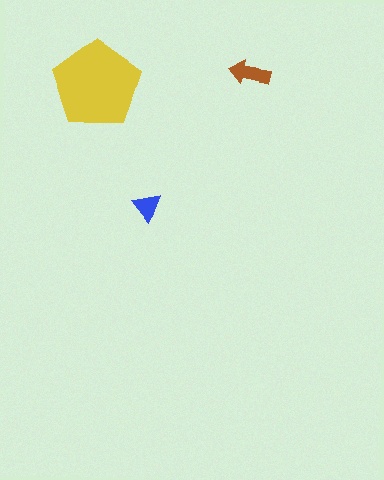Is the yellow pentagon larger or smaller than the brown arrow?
Larger.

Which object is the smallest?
The blue triangle.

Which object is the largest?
The yellow pentagon.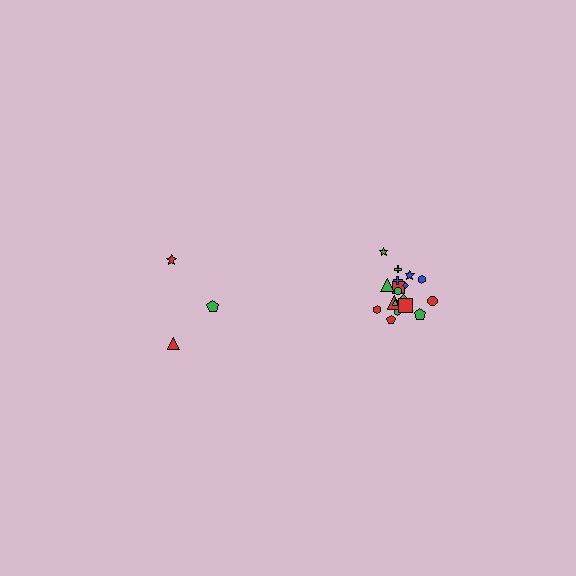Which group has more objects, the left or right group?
The right group.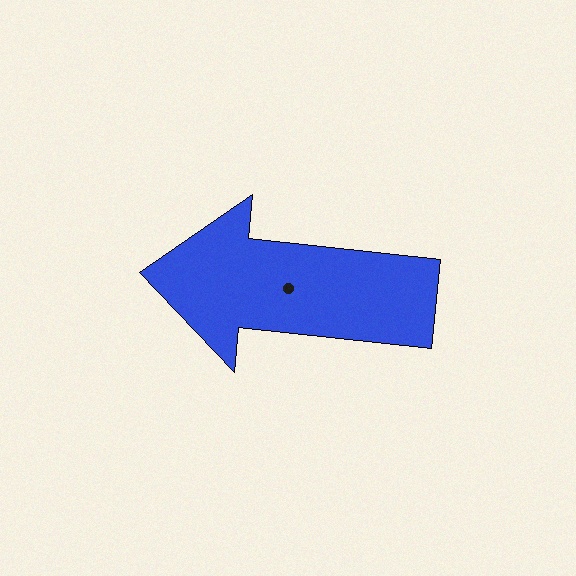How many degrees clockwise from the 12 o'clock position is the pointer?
Approximately 276 degrees.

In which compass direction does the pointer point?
West.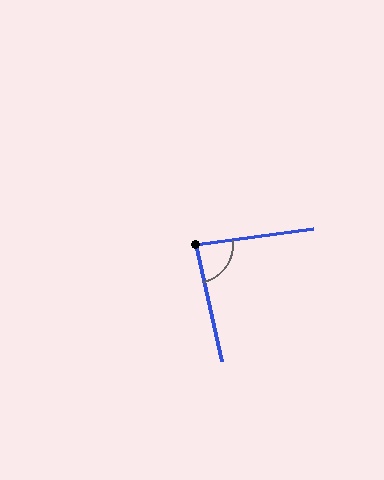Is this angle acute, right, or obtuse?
It is approximately a right angle.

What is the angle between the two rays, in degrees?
Approximately 85 degrees.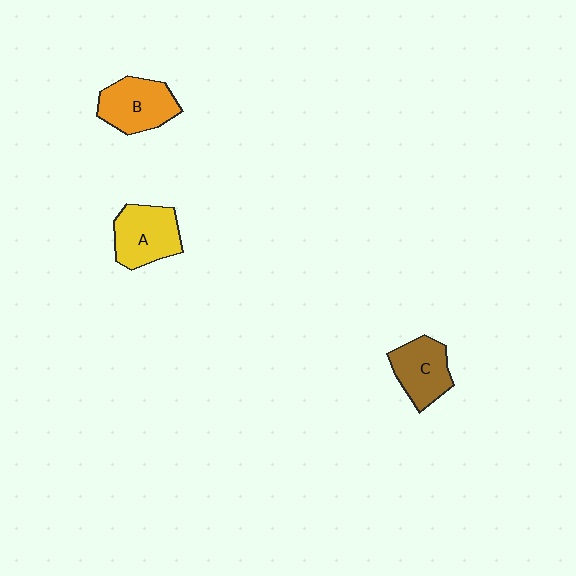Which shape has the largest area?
Shape A (yellow).